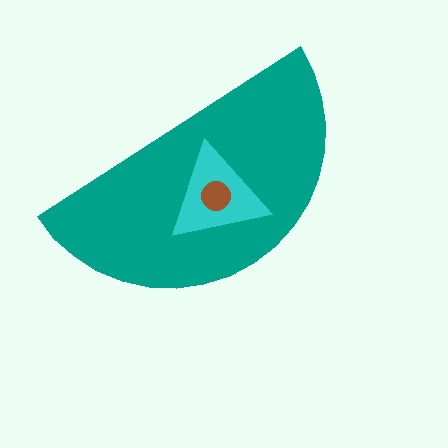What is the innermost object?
The brown circle.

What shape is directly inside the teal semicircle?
The cyan triangle.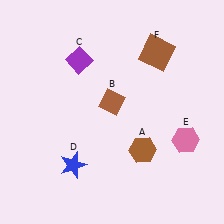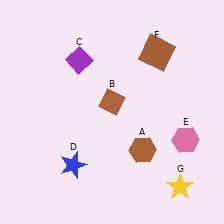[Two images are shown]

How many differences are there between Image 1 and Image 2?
There is 1 difference between the two images.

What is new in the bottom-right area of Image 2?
A yellow star (G) was added in the bottom-right area of Image 2.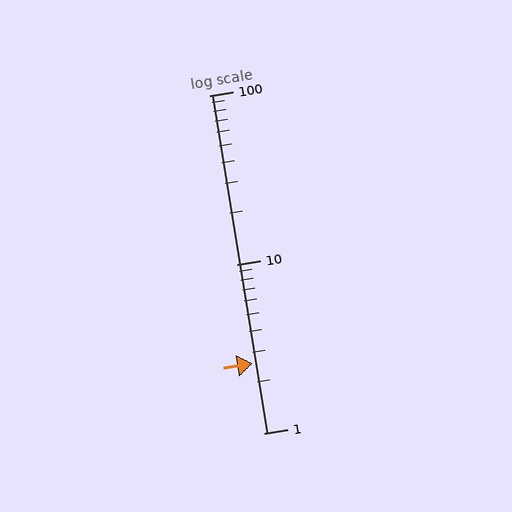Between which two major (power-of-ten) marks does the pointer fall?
The pointer is between 1 and 10.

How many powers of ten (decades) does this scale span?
The scale spans 2 decades, from 1 to 100.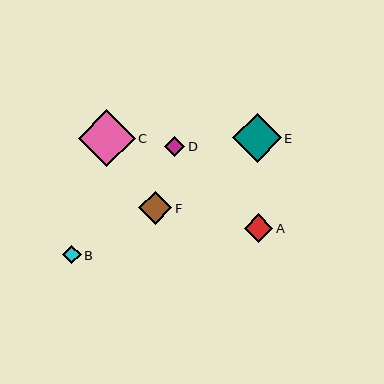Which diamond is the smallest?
Diamond B is the smallest with a size of approximately 19 pixels.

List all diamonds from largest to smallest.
From largest to smallest: C, E, F, A, D, B.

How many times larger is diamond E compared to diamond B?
Diamond E is approximately 2.6 times the size of diamond B.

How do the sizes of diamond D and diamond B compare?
Diamond D and diamond B are approximately the same size.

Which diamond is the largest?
Diamond C is the largest with a size of approximately 57 pixels.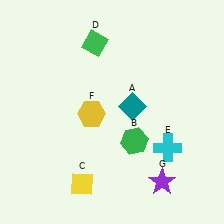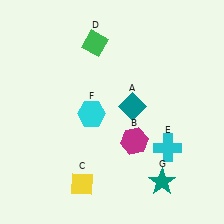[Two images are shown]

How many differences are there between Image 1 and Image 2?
There are 3 differences between the two images.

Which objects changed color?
B changed from green to magenta. F changed from yellow to cyan. G changed from purple to teal.